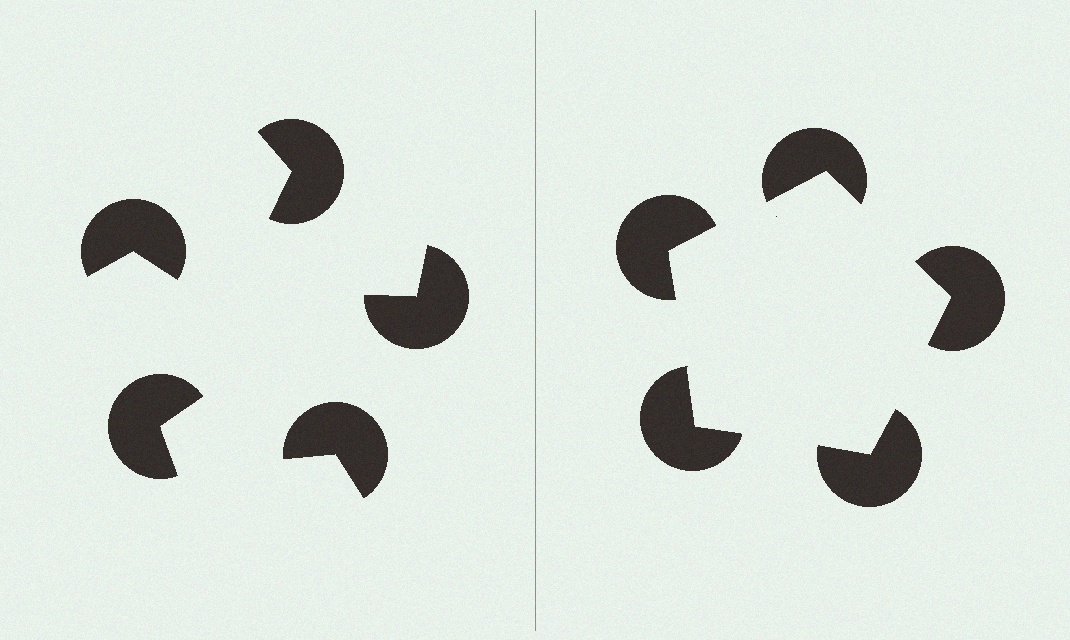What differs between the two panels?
The pac-man discs are positioned identically on both sides; only the wedge orientations differ. On the right they align to a pentagon; on the left they are misaligned.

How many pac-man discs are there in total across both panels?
10 — 5 on each side.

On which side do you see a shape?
An illusory pentagon appears on the right side. On the left side the wedge cuts are rotated, so no coherent shape forms.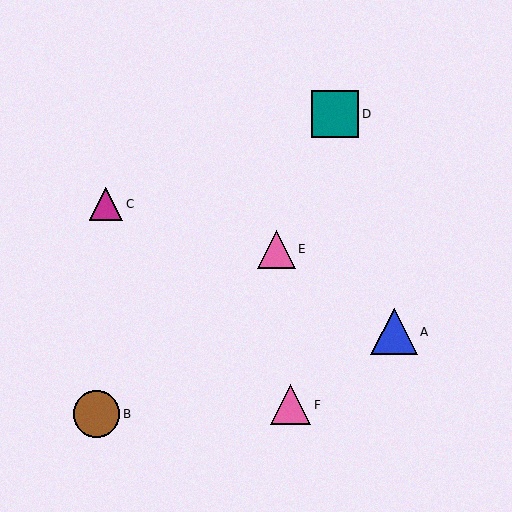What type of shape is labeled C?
Shape C is a magenta triangle.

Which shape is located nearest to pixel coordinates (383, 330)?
The blue triangle (labeled A) at (394, 332) is nearest to that location.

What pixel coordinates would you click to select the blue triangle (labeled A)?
Click at (394, 332) to select the blue triangle A.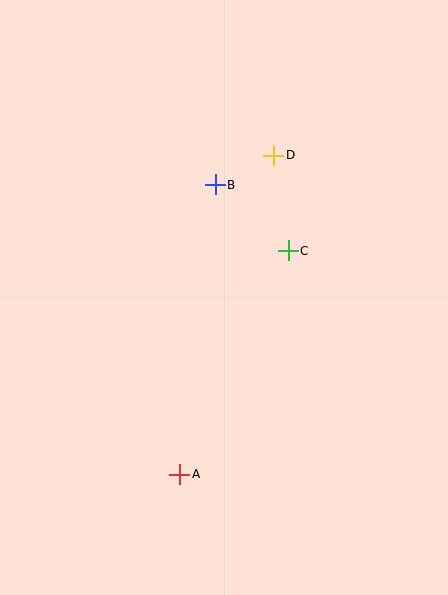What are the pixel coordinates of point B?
Point B is at (215, 185).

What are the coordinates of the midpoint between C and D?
The midpoint between C and D is at (281, 203).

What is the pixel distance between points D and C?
The distance between D and C is 97 pixels.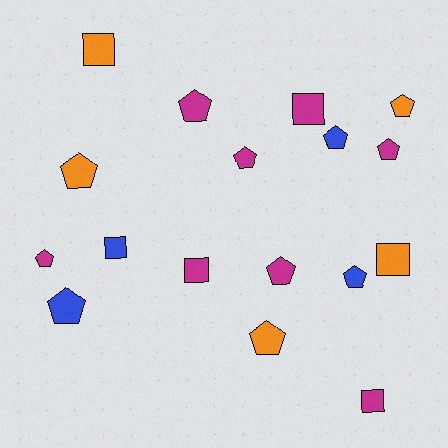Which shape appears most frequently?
Pentagon, with 11 objects.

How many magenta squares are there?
There are 3 magenta squares.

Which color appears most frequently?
Magenta, with 8 objects.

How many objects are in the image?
There are 17 objects.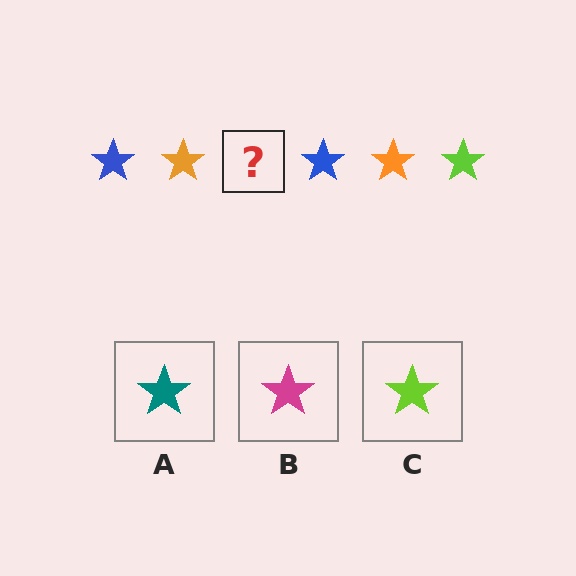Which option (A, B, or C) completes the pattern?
C.